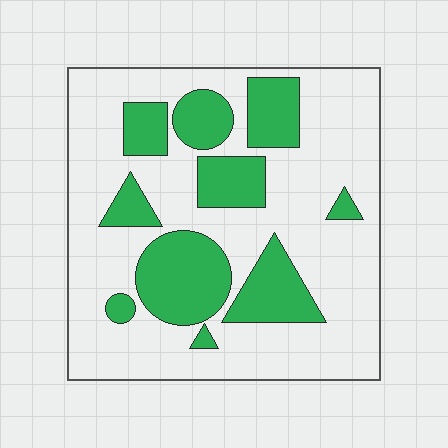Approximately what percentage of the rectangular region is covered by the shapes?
Approximately 30%.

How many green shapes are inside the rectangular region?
10.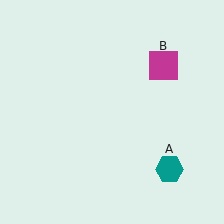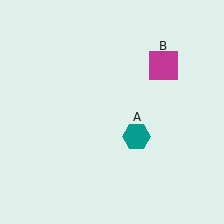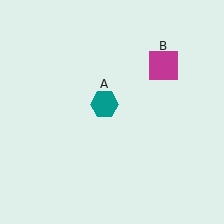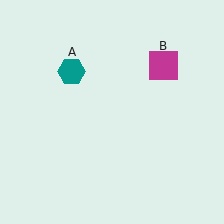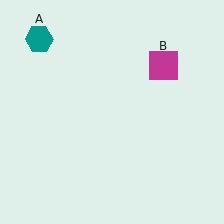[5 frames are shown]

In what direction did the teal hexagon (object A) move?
The teal hexagon (object A) moved up and to the left.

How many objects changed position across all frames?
1 object changed position: teal hexagon (object A).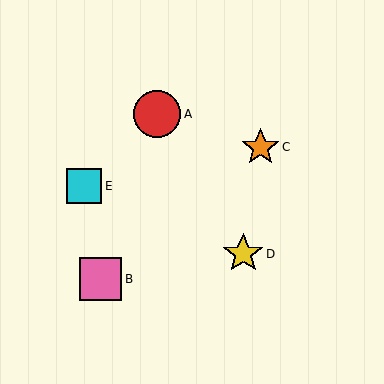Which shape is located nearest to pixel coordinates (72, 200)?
The cyan square (labeled E) at (84, 186) is nearest to that location.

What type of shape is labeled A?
Shape A is a red circle.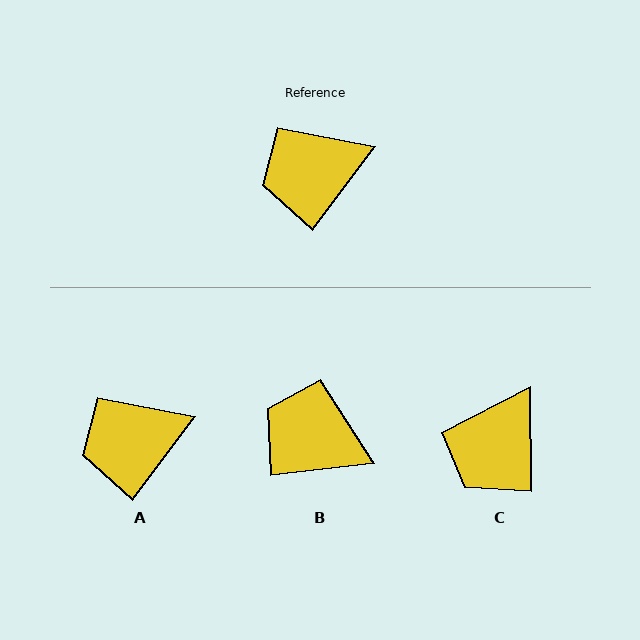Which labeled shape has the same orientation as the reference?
A.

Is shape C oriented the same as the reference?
No, it is off by about 38 degrees.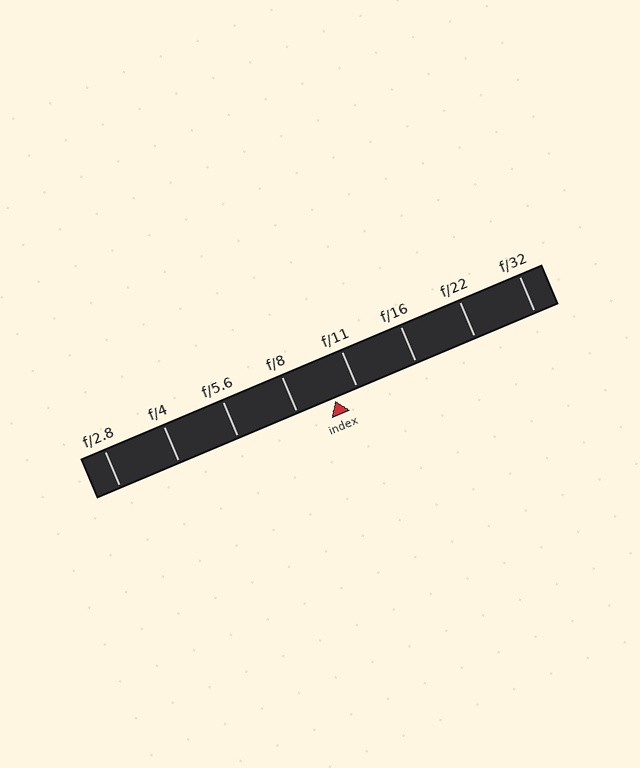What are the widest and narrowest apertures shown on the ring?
The widest aperture shown is f/2.8 and the narrowest is f/32.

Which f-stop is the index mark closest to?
The index mark is closest to f/11.